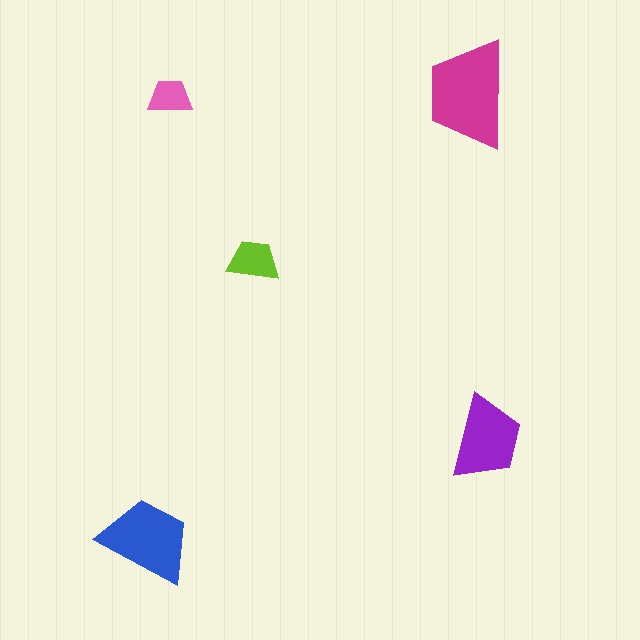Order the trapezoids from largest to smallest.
the magenta one, the blue one, the purple one, the lime one, the pink one.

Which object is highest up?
The magenta trapezoid is topmost.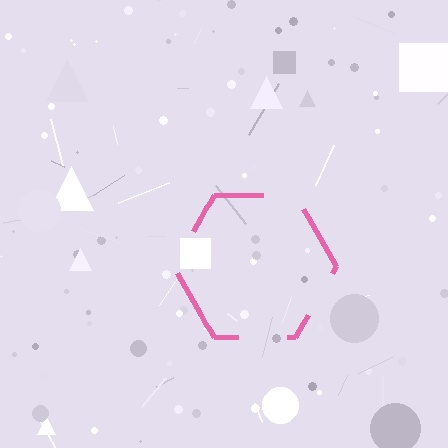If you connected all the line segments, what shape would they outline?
They would outline a hexagon.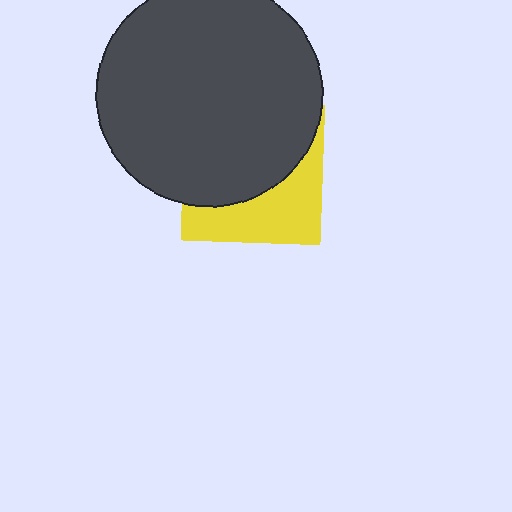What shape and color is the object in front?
The object in front is a dark gray circle.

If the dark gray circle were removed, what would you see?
You would see the complete yellow square.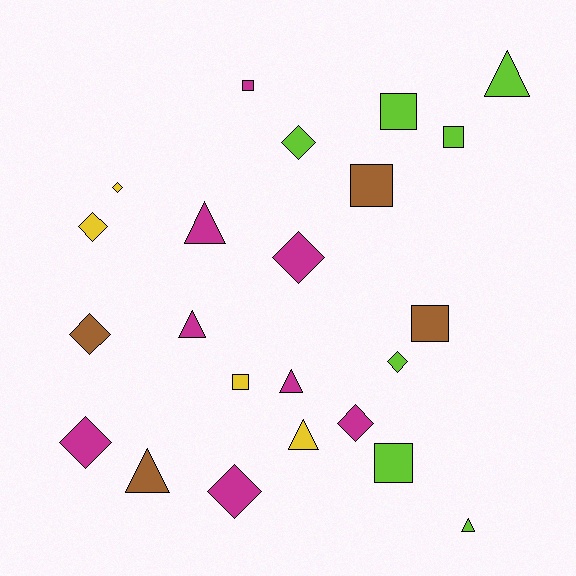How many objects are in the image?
There are 23 objects.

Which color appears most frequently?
Magenta, with 8 objects.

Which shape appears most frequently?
Diamond, with 9 objects.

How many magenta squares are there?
There is 1 magenta square.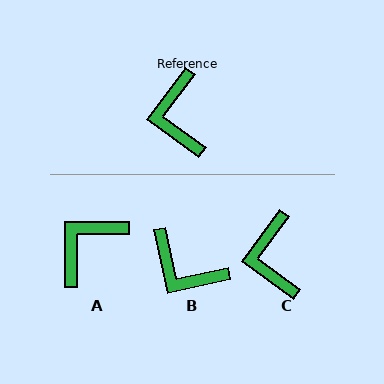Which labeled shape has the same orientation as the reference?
C.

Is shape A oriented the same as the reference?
No, it is off by about 54 degrees.